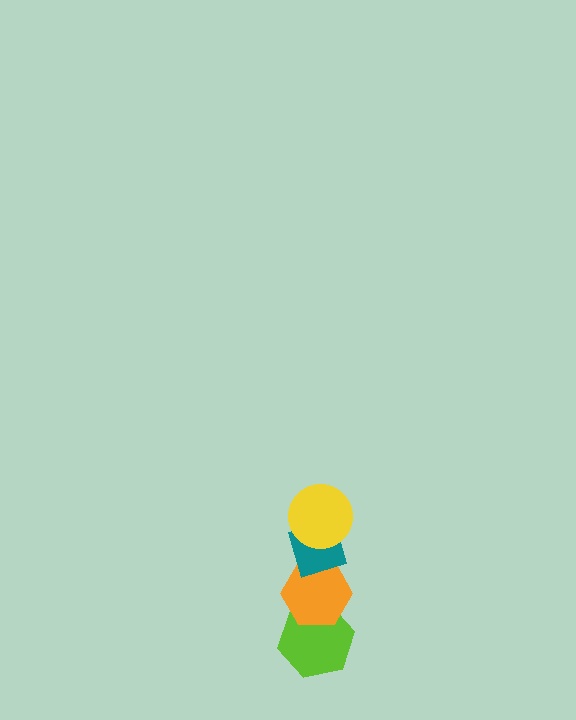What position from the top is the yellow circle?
The yellow circle is 1st from the top.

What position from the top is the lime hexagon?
The lime hexagon is 4th from the top.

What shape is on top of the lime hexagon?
The orange hexagon is on top of the lime hexagon.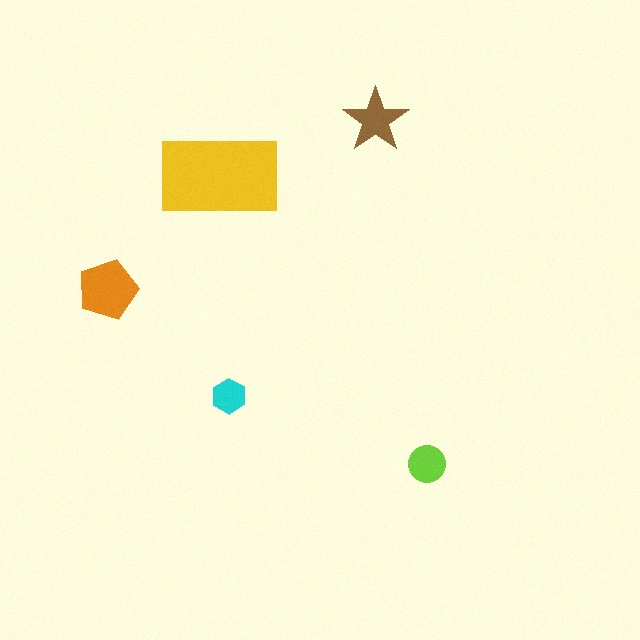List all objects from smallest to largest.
The cyan hexagon, the lime circle, the brown star, the orange pentagon, the yellow rectangle.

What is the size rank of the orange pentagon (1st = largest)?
2nd.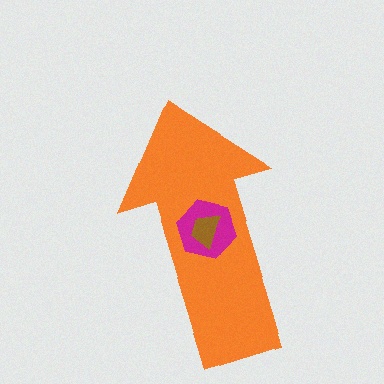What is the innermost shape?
The brown trapezoid.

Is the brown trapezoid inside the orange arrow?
Yes.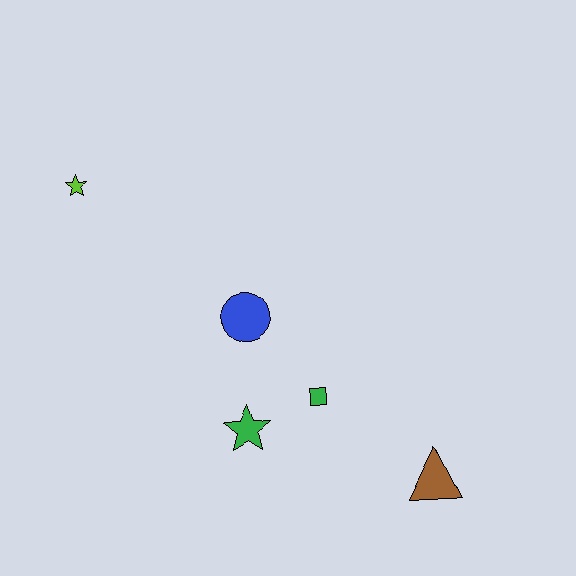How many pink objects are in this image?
There are no pink objects.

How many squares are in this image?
There is 1 square.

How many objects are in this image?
There are 5 objects.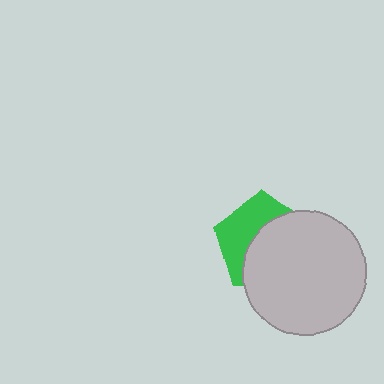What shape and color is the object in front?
The object in front is a light gray circle.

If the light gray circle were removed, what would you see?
You would see the complete green pentagon.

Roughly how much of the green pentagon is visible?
A small part of it is visible (roughly 43%).